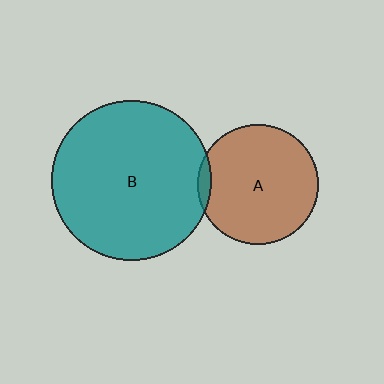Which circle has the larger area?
Circle B (teal).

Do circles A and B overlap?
Yes.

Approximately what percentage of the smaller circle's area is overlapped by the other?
Approximately 5%.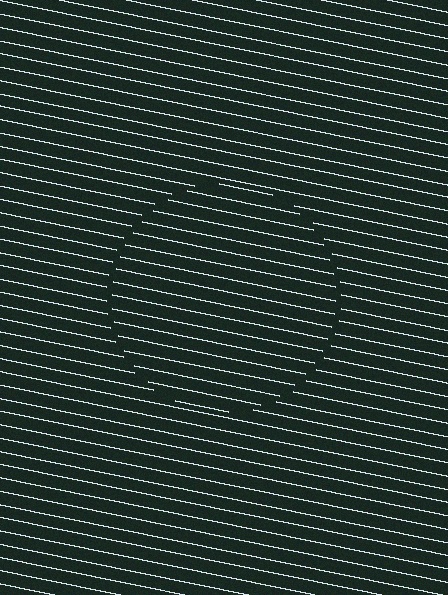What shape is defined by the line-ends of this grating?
An illusory circle. The interior of the shape contains the same grating, shifted by half a period — the contour is defined by the phase discontinuity where line-ends from the inner and outer gratings abut.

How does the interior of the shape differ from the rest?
The interior of the shape contains the same grating, shifted by half a period — the contour is defined by the phase discontinuity where line-ends from the inner and outer gratings abut.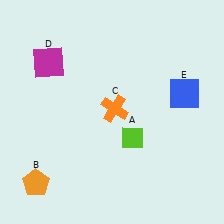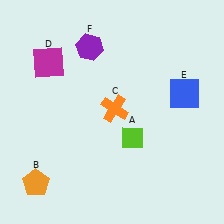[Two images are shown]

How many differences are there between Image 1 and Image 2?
There is 1 difference between the two images.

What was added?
A purple hexagon (F) was added in Image 2.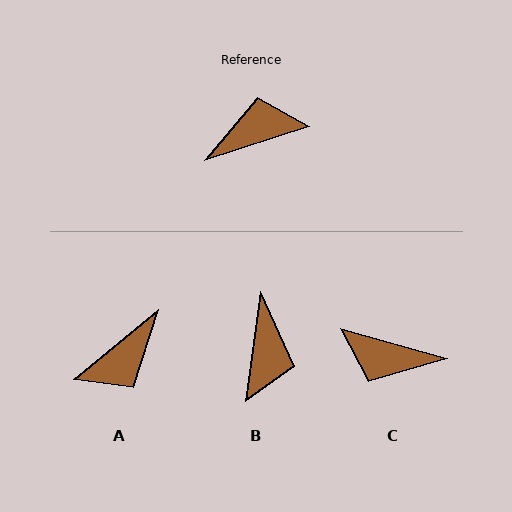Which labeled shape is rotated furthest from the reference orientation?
A, about 158 degrees away.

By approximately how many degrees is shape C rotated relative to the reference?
Approximately 147 degrees counter-clockwise.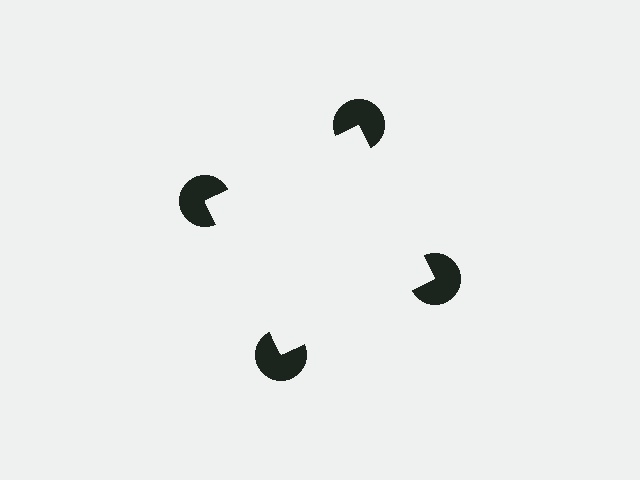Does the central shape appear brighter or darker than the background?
It typically appears slightly brighter than the background, even though no actual brightness change is drawn.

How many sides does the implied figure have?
4 sides.